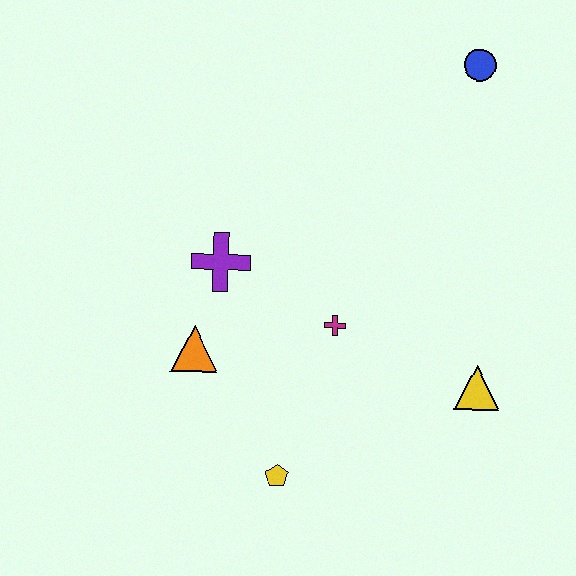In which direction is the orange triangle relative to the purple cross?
The orange triangle is below the purple cross.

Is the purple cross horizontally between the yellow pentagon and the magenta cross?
No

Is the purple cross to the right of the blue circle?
No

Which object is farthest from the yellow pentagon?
The blue circle is farthest from the yellow pentagon.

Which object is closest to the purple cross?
The orange triangle is closest to the purple cross.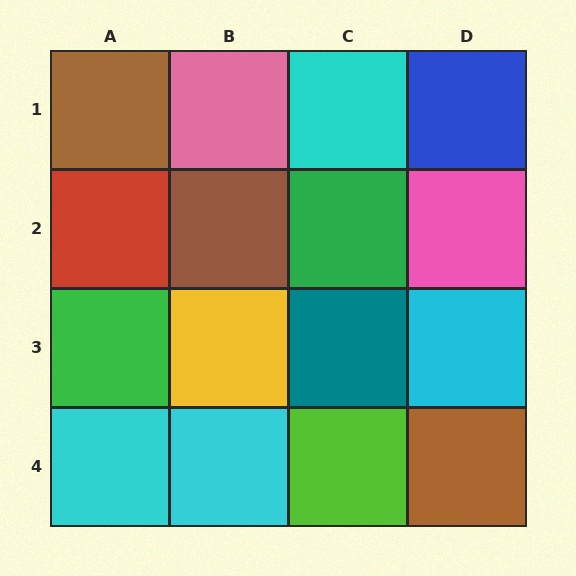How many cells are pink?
2 cells are pink.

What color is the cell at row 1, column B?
Pink.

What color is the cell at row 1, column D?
Blue.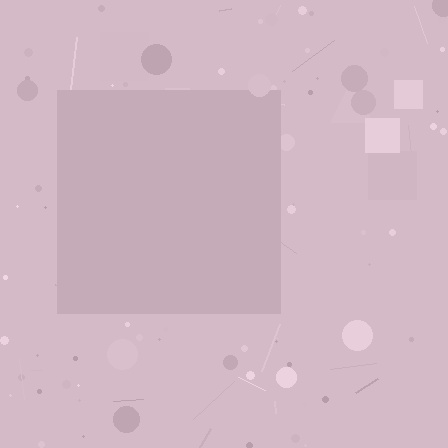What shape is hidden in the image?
A square is hidden in the image.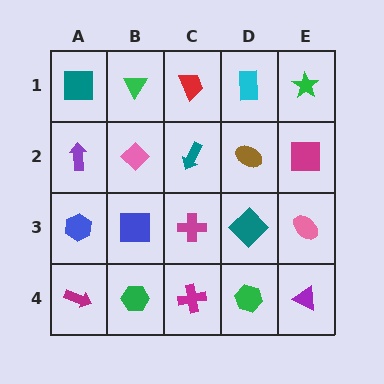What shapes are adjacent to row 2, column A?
A teal square (row 1, column A), a blue hexagon (row 3, column A), a pink diamond (row 2, column B).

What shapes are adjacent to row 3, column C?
A teal arrow (row 2, column C), a magenta cross (row 4, column C), a blue square (row 3, column B), a teal diamond (row 3, column D).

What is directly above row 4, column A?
A blue hexagon.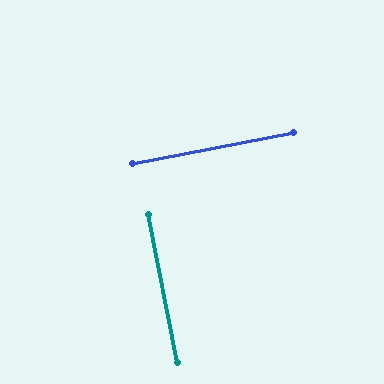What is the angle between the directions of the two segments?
Approximately 90 degrees.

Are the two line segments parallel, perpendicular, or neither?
Perpendicular — they meet at approximately 90°.